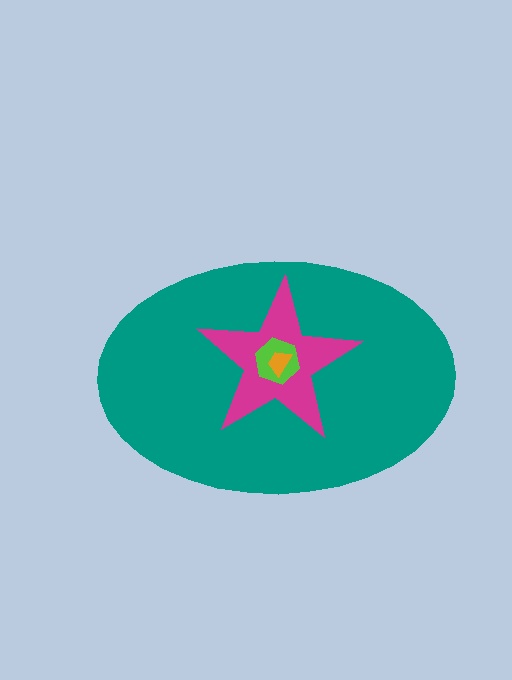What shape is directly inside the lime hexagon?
The orange trapezoid.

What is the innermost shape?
The orange trapezoid.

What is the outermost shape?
The teal ellipse.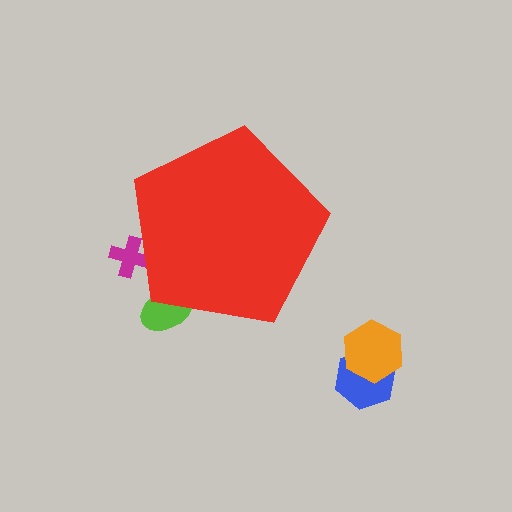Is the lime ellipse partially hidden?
Yes, the lime ellipse is partially hidden behind the red pentagon.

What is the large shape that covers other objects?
A red pentagon.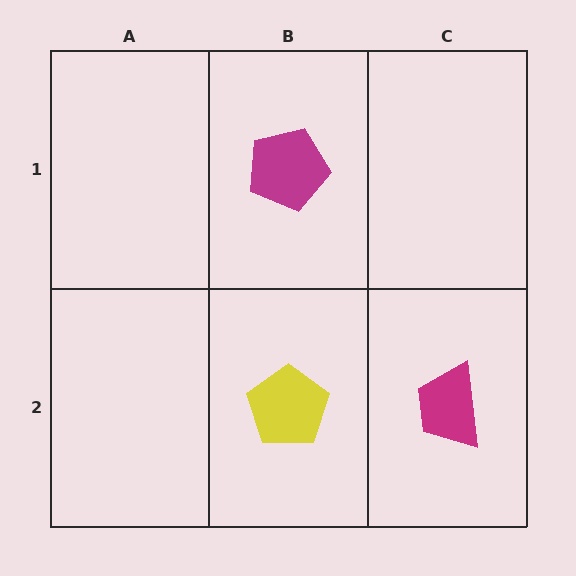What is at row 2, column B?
A yellow pentagon.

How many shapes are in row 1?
1 shape.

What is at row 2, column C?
A magenta trapezoid.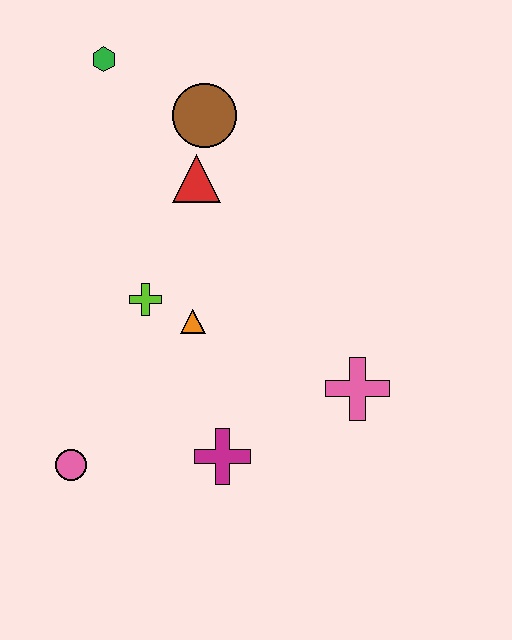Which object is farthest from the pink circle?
The green hexagon is farthest from the pink circle.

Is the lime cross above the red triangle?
No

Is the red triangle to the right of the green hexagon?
Yes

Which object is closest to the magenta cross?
The orange triangle is closest to the magenta cross.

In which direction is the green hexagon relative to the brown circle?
The green hexagon is to the left of the brown circle.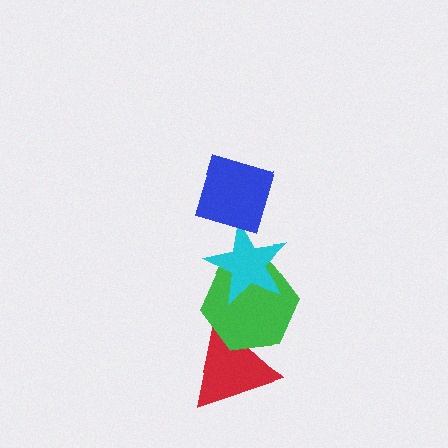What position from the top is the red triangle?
The red triangle is 4th from the top.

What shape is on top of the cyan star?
The blue diamond is on top of the cyan star.